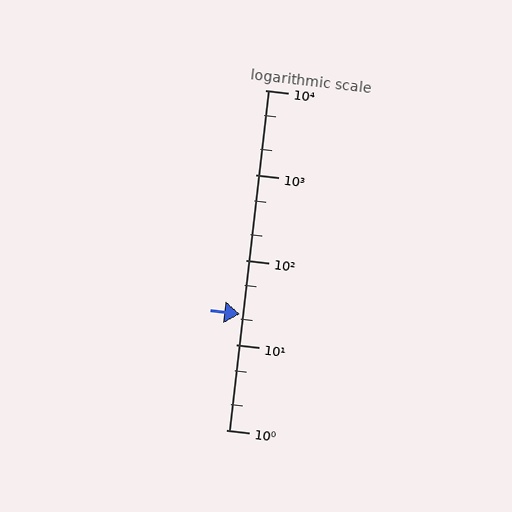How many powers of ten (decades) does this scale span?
The scale spans 4 decades, from 1 to 10000.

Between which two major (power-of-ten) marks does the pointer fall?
The pointer is between 10 and 100.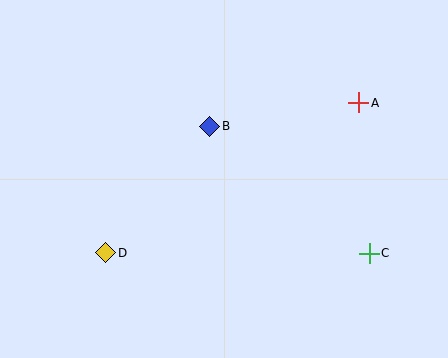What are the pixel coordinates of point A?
Point A is at (359, 103).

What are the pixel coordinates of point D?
Point D is at (106, 253).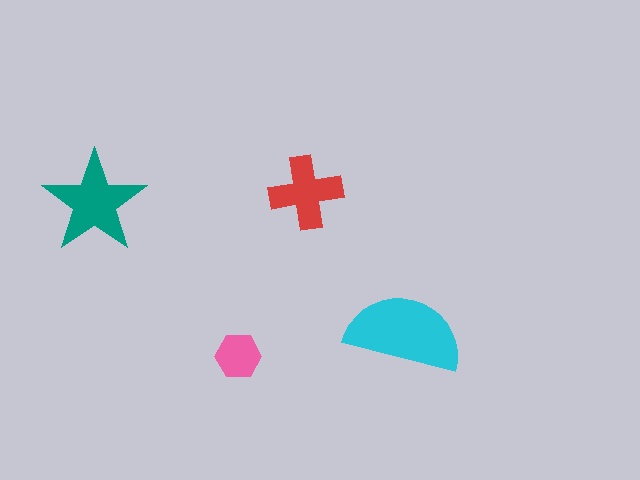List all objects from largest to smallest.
The cyan semicircle, the teal star, the red cross, the pink hexagon.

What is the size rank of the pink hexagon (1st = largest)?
4th.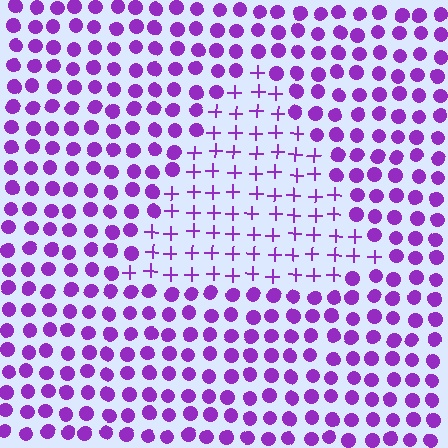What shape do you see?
I see a triangle.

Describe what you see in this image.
The image is filled with small purple elements arranged in a uniform grid. A triangle-shaped region contains plus signs, while the surrounding area contains circles. The boundary is defined purely by the change in element shape.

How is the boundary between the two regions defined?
The boundary is defined by a change in element shape: plus signs inside vs. circles outside. All elements share the same color and spacing.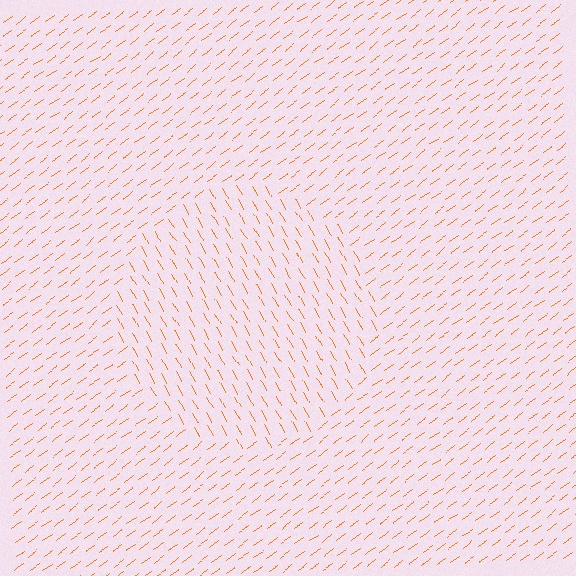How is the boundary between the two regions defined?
The boundary is defined purely by a change in line orientation (approximately 83 degrees difference). All lines are the same color and thickness.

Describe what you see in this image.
The image is filled with small orange line segments. A circle region in the image has lines oriented differently from the surrounding lines, creating a visible texture boundary.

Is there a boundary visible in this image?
Yes, there is a texture boundary formed by a change in line orientation.